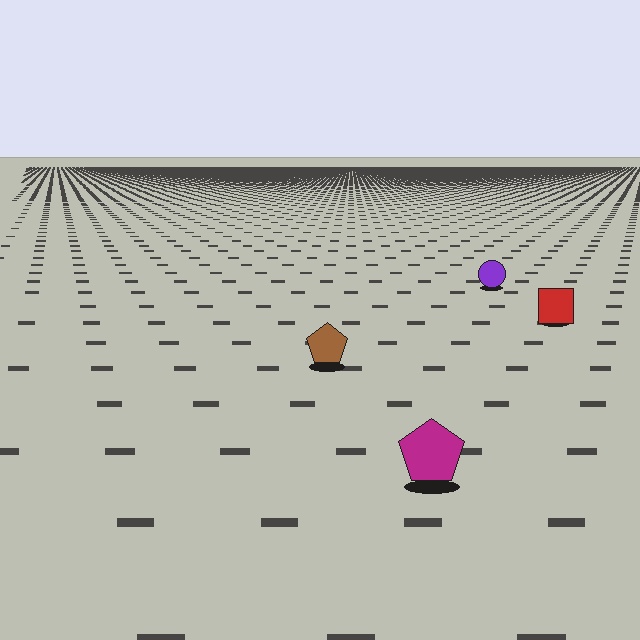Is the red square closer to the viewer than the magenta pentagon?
No. The magenta pentagon is closer — you can tell from the texture gradient: the ground texture is coarser near it.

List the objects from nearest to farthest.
From nearest to farthest: the magenta pentagon, the brown pentagon, the red square, the purple circle.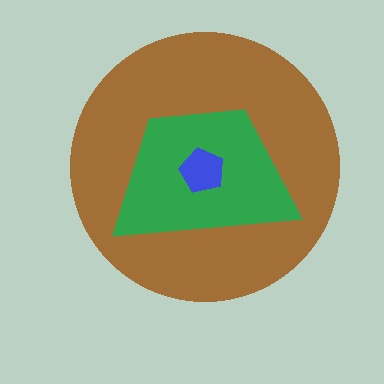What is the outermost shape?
The brown circle.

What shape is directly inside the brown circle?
The green trapezoid.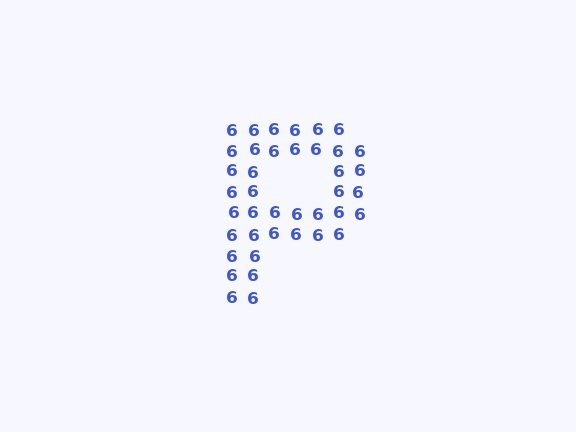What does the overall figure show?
The overall figure shows the letter P.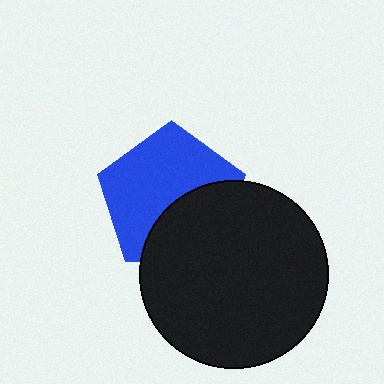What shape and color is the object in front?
The object in front is a black circle.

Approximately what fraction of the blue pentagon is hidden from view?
Roughly 38% of the blue pentagon is hidden behind the black circle.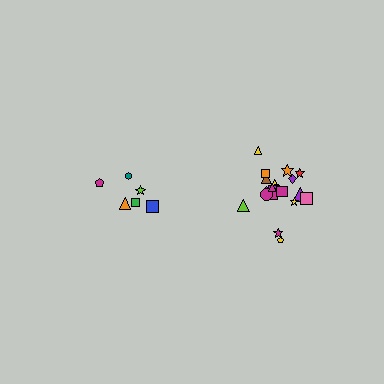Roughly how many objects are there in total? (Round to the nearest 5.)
Roughly 30 objects in total.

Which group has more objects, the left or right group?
The right group.